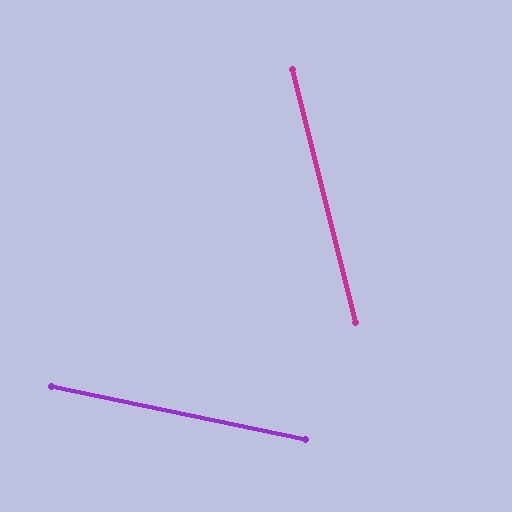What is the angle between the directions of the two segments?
Approximately 64 degrees.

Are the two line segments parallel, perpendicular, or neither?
Neither parallel nor perpendicular — they differ by about 64°.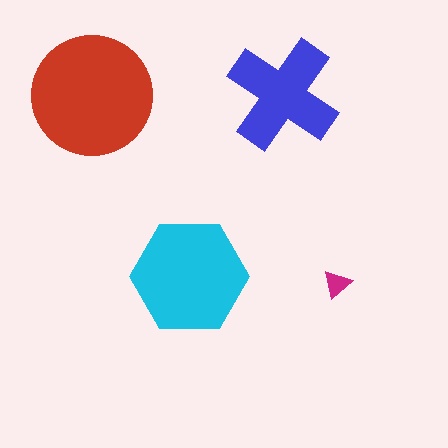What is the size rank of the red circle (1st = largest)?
1st.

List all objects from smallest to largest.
The magenta triangle, the blue cross, the cyan hexagon, the red circle.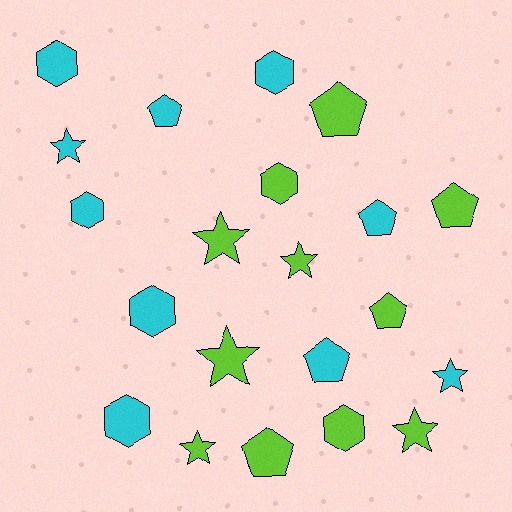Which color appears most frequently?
Lime, with 11 objects.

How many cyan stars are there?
There are 2 cyan stars.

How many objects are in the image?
There are 21 objects.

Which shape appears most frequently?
Pentagon, with 7 objects.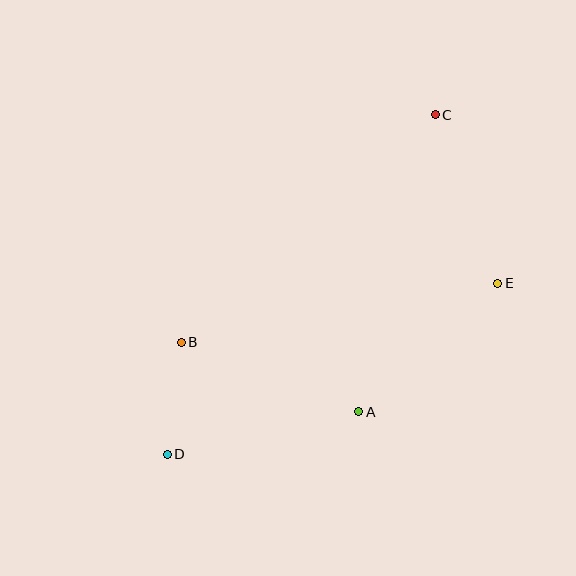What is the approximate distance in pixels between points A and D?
The distance between A and D is approximately 196 pixels.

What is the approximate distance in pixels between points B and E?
The distance between B and E is approximately 322 pixels.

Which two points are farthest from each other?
Points C and D are farthest from each other.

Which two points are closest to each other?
Points B and D are closest to each other.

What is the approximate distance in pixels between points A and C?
The distance between A and C is approximately 306 pixels.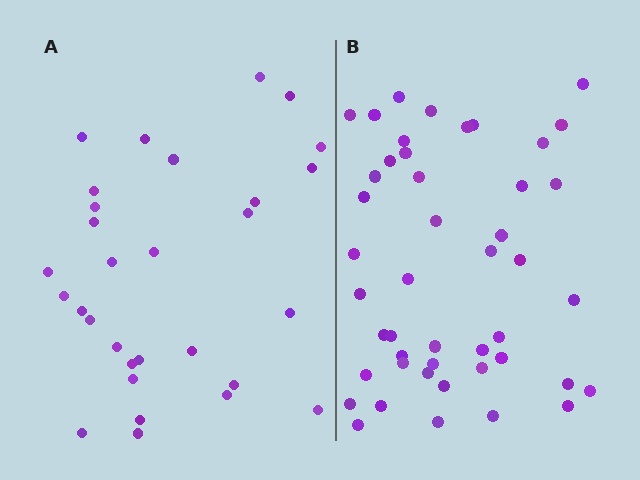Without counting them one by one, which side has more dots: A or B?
Region B (the right region) has more dots.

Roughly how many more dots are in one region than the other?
Region B has approximately 15 more dots than region A.